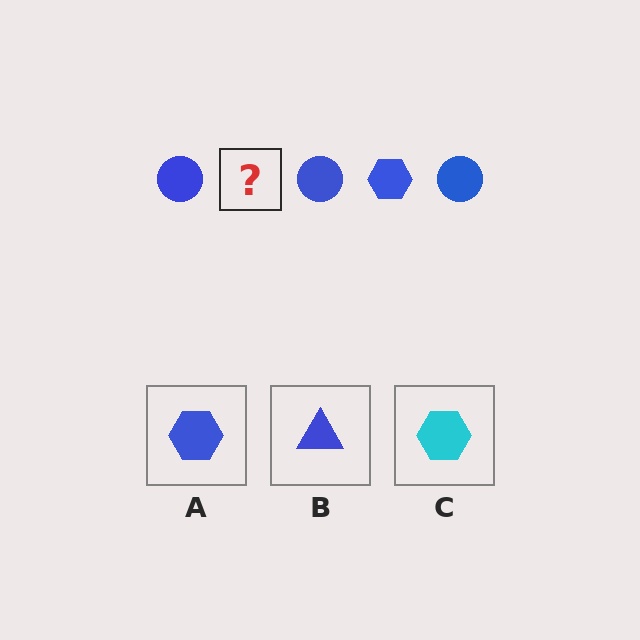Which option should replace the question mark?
Option A.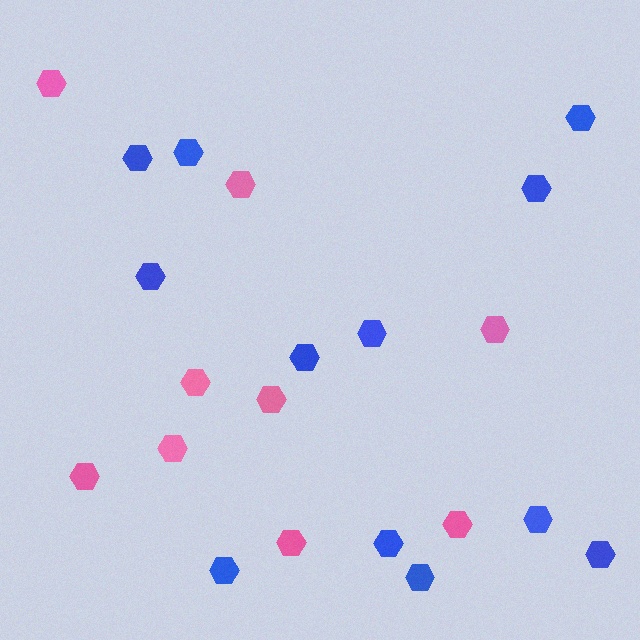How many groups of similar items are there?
There are 2 groups: one group of pink hexagons (9) and one group of blue hexagons (12).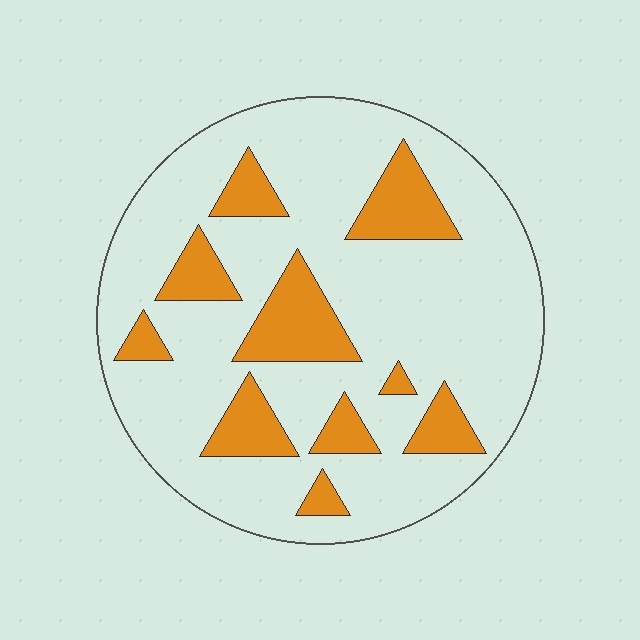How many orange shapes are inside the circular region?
10.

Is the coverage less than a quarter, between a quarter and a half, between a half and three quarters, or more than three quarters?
Less than a quarter.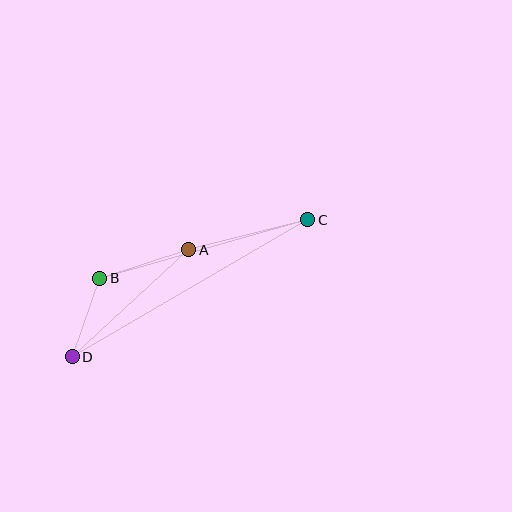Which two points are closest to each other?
Points B and D are closest to each other.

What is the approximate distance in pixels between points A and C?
The distance between A and C is approximately 122 pixels.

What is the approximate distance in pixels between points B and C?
The distance between B and C is approximately 216 pixels.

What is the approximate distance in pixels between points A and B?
The distance between A and B is approximately 93 pixels.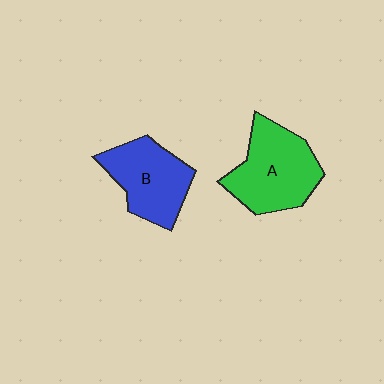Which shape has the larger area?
Shape A (green).